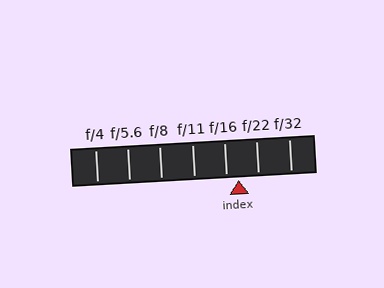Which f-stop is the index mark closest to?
The index mark is closest to f/16.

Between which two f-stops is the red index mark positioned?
The index mark is between f/16 and f/22.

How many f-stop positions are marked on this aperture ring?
There are 7 f-stop positions marked.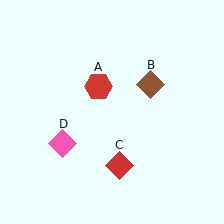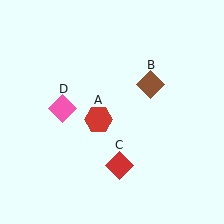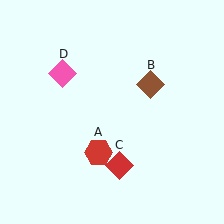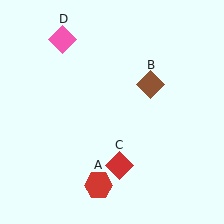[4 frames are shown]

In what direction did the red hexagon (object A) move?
The red hexagon (object A) moved down.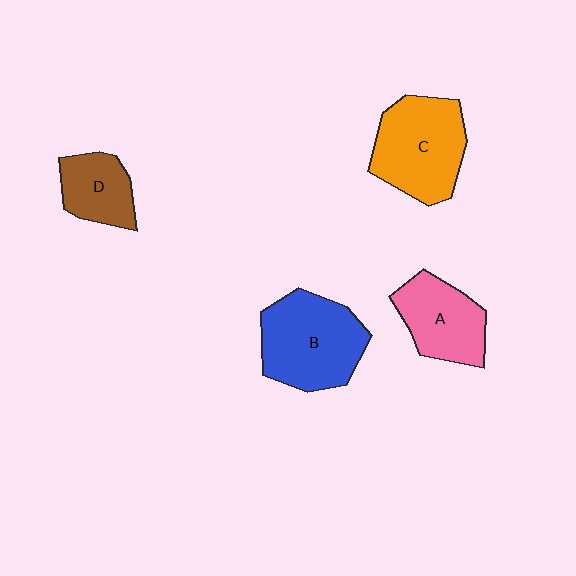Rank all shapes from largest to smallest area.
From largest to smallest: B (blue), C (orange), A (pink), D (brown).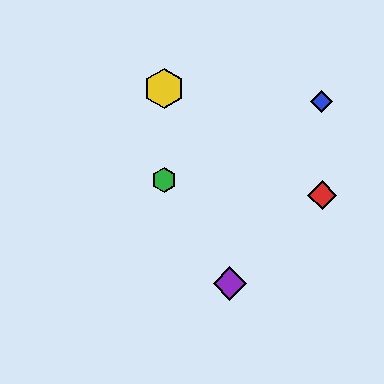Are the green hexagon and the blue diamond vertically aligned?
No, the green hexagon is at x≈164 and the blue diamond is at x≈322.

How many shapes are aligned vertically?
2 shapes (the green hexagon, the yellow hexagon) are aligned vertically.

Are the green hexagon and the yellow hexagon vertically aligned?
Yes, both are at x≈164.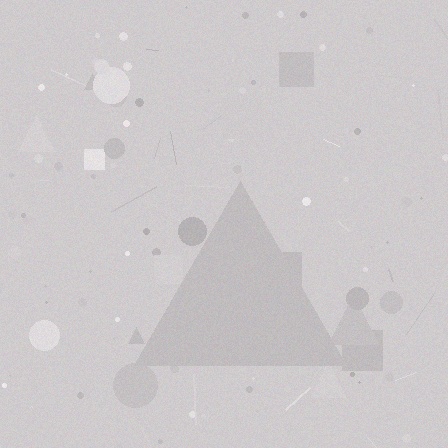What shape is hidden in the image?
A triangle is hidden in the image.